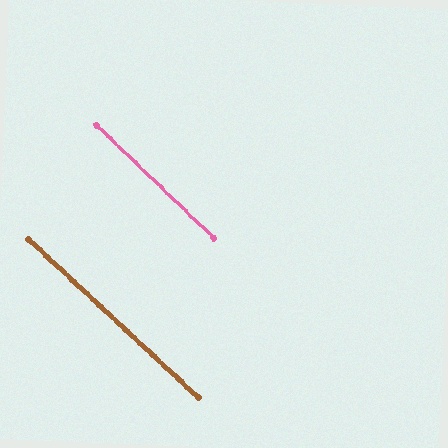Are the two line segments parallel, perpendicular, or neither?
Parallel — their directions differ by only 0.5°.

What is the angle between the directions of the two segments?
Approximately 0 degrees.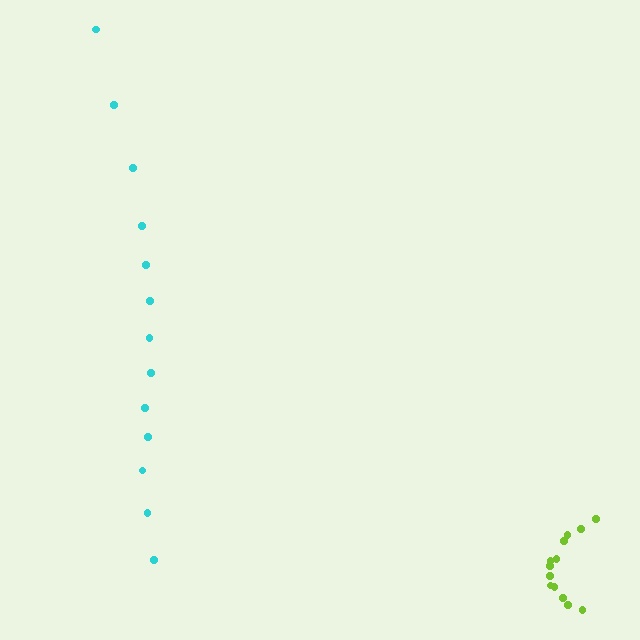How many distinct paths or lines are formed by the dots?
There are 2 distinct paths.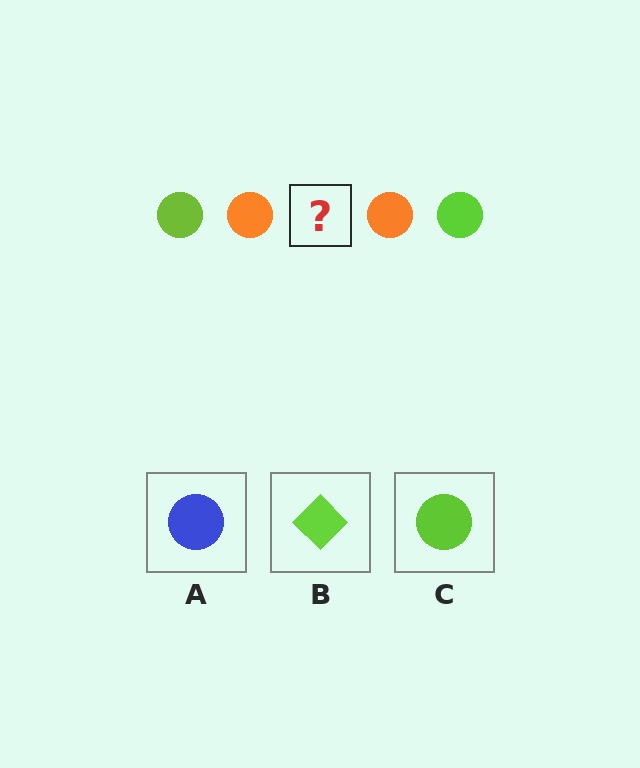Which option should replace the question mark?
Option C.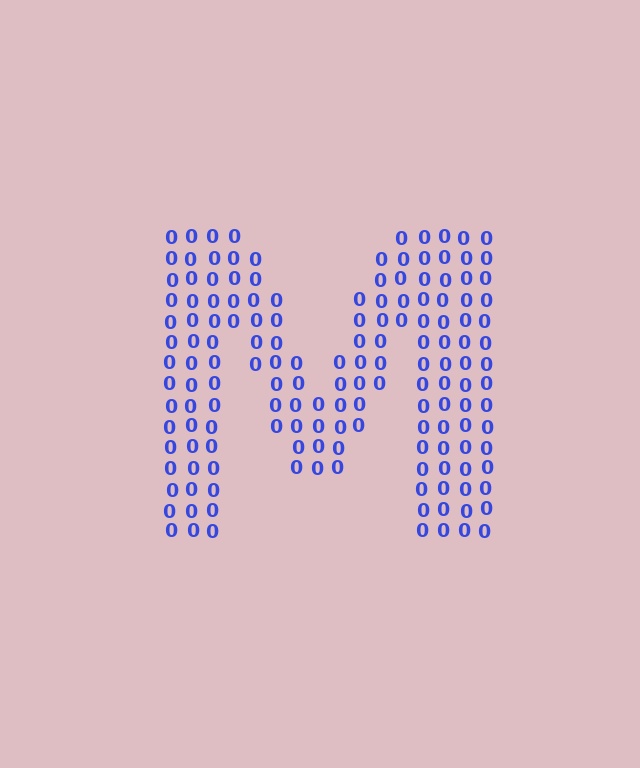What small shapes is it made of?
It is made of small digit 0's.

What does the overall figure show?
The overall figure shows the letter M.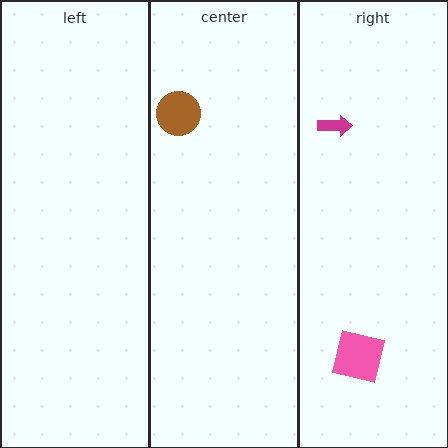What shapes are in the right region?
The pink square, the magenta arrow.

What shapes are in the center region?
The brown circle.